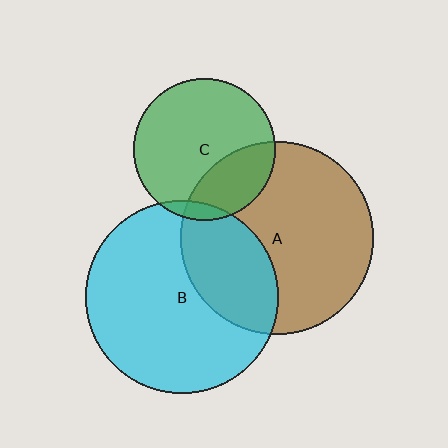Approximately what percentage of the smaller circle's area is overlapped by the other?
Approximately 30%.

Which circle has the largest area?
Circle B (cyan).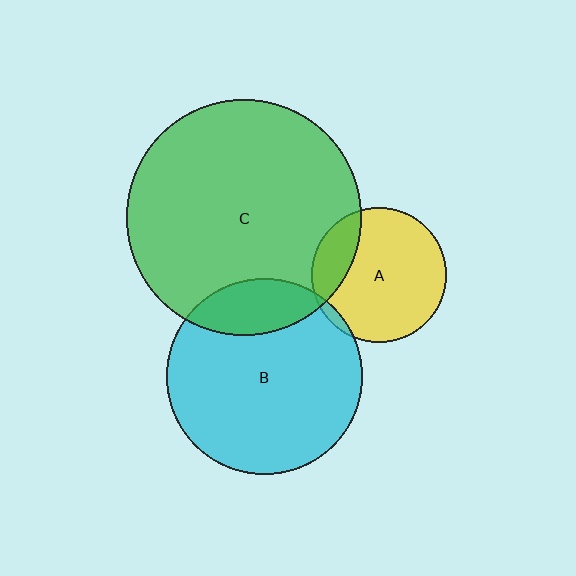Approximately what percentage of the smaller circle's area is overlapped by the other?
Approximately 20%.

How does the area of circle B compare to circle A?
Approximately 2.1 times.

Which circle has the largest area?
Circle C (green).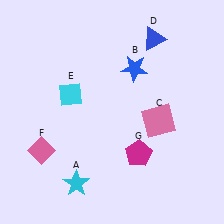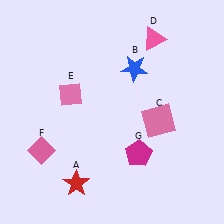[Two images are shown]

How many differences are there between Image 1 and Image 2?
There are 3 differences between the two images.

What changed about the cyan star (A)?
In Image 1, A is cyan. In Image 2, it changed to red.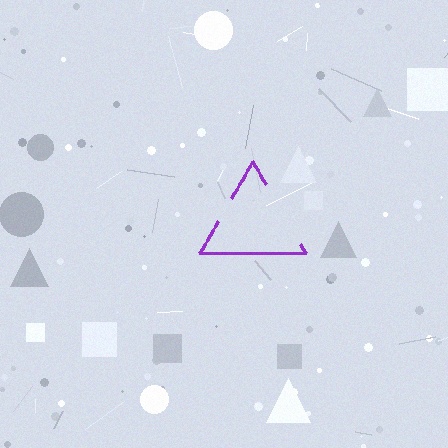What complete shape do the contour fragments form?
The contour fragments form a triangle.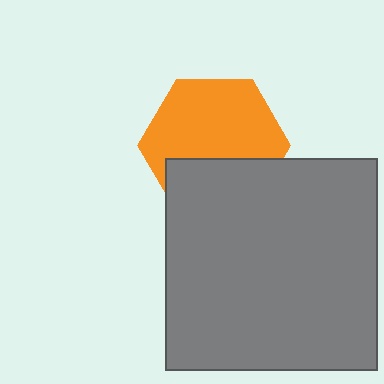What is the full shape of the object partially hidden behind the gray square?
The partially hidden object is an orange hexagon.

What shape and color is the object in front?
The object in front is a gray square.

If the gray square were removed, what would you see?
You would see the complete orange hexagon.